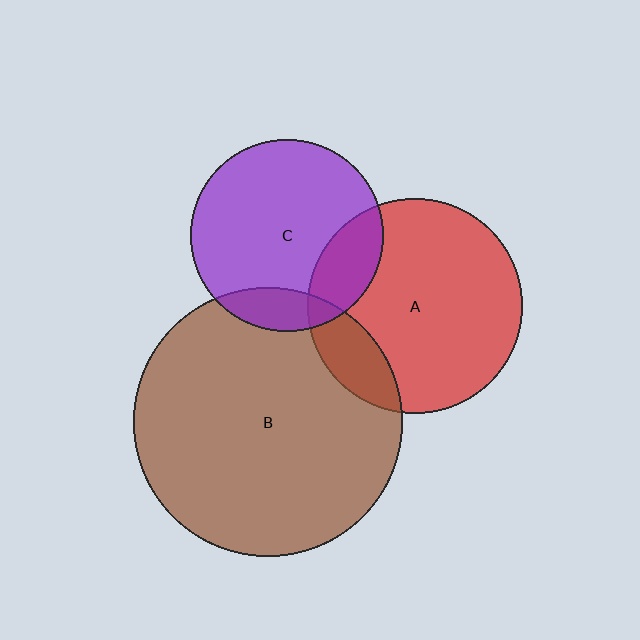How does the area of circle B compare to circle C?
Approximately 2.0 times.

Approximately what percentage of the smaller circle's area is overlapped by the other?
Approximately 20%.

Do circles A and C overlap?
Yes.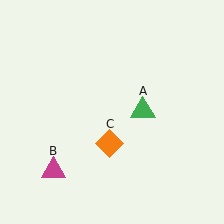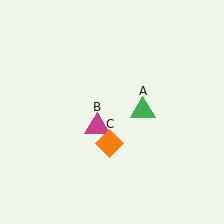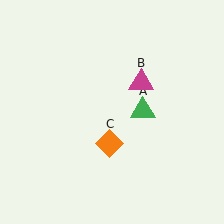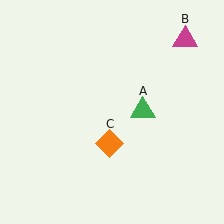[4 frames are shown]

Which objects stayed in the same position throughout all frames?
Green triangle (object A) and orange diamond (object C) remained stationary.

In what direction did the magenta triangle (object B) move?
The magenta triangle (object B) moved up and to the right.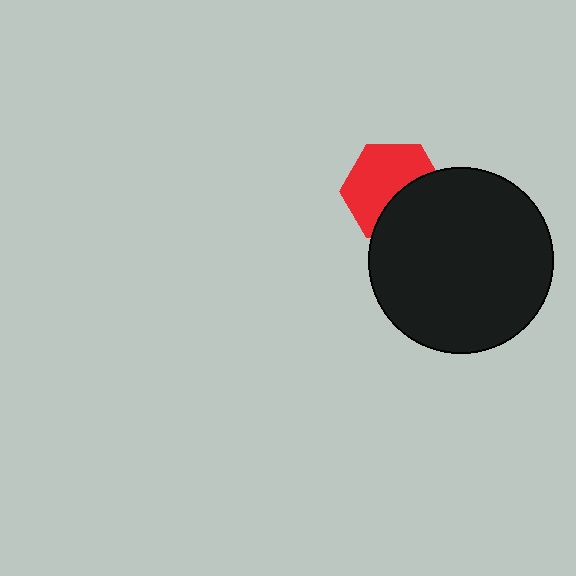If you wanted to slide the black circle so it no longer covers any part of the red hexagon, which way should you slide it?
Slide it toward the lower-right — that is the most direct way to separate the two shapes.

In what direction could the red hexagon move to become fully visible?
The red hexagon could move toward the upper-left. That would shift it out from behind the black circle entirely.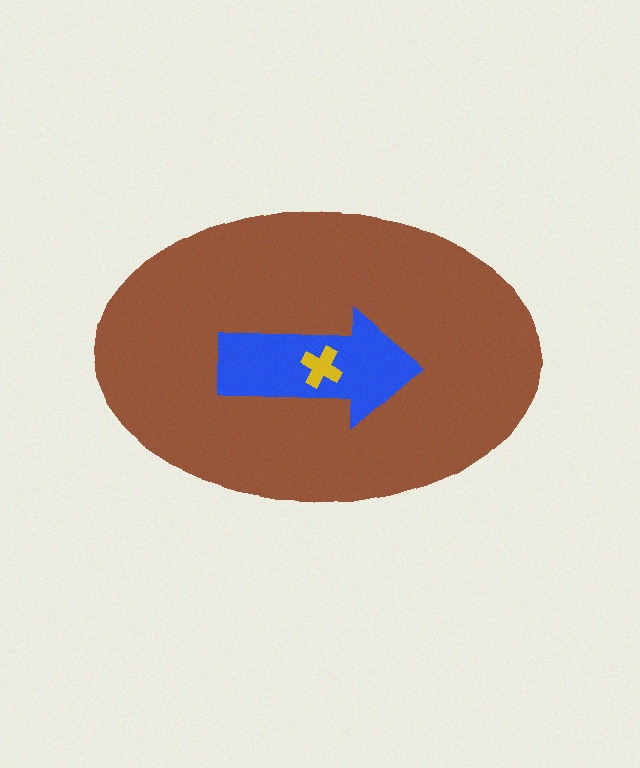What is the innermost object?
The yellow cross.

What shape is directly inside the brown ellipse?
The blue arrow.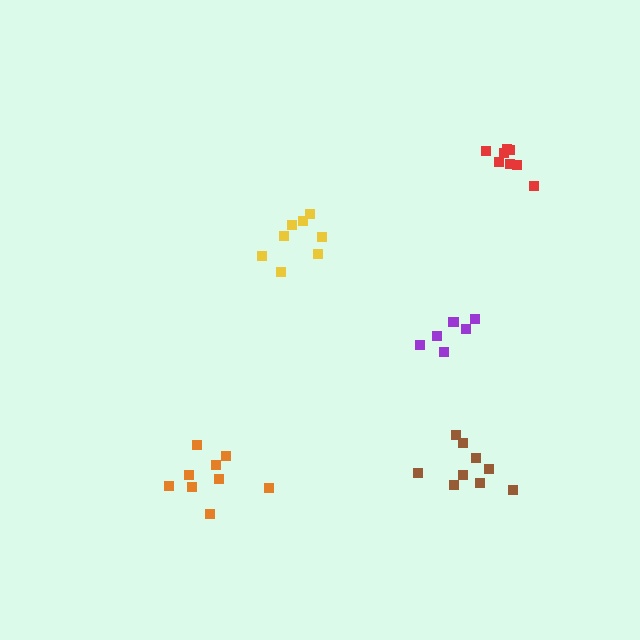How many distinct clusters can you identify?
There are 5 distinct clusters.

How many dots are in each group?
Group 1: 8 dots, Group 2: 8 dots, Group 3: 6 dots, Group 4: 9 dots, Group 5: 9 dots (40 total).